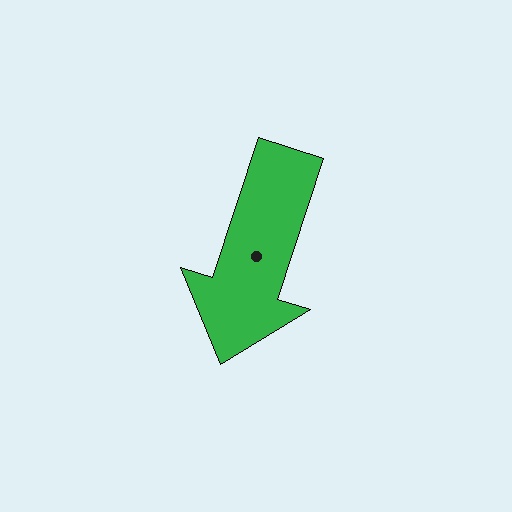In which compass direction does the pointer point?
South.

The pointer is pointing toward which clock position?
Roughly 7 o'clock.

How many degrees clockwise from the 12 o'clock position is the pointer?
Approximately 198 degrees.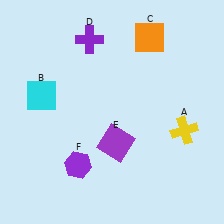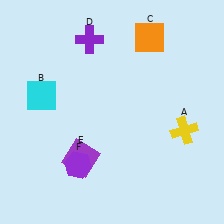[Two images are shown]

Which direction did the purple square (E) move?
The purple square (E) moved left.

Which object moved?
The purple square (E) moved left.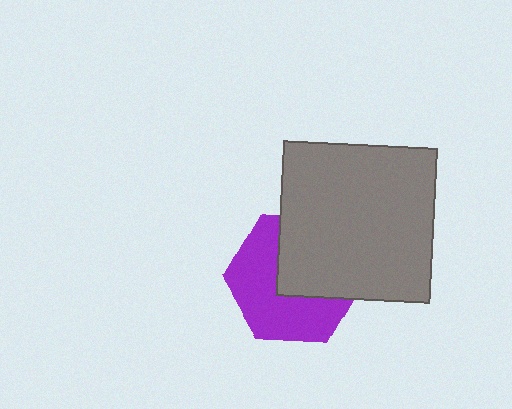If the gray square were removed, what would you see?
You would see the complete purple hexagon.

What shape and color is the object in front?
The object in front is a gray square.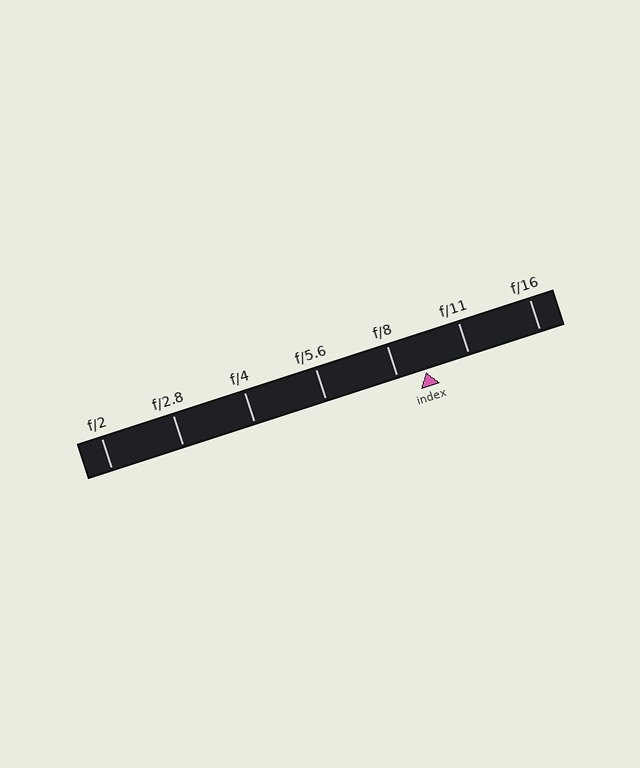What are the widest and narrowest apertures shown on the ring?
The widest aperture shown is f/2 and the narrowest is f/16.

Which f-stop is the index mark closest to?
The index mark is closest to f/8.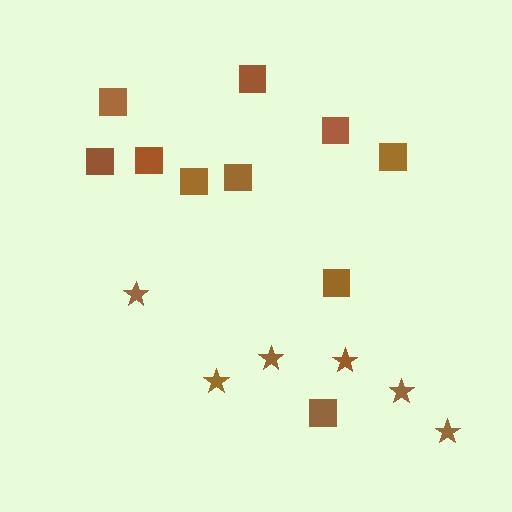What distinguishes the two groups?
There are 2 groups: one group of stars (6) and one group of squares (10).